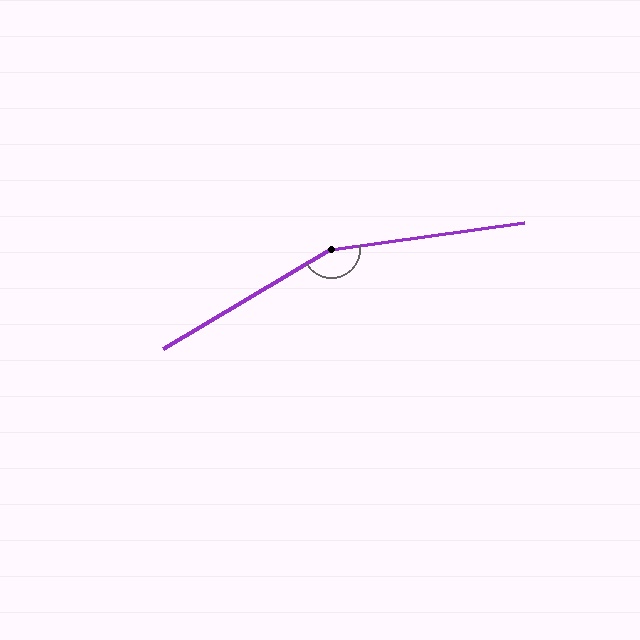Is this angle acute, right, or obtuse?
It is obtuse.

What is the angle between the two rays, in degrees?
Approximately 157 degrees.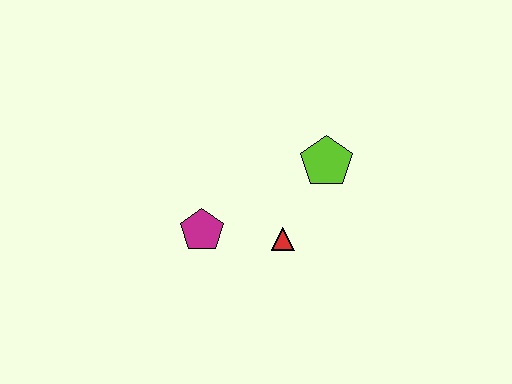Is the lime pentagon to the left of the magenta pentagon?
No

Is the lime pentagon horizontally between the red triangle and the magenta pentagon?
No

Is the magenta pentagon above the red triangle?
Yes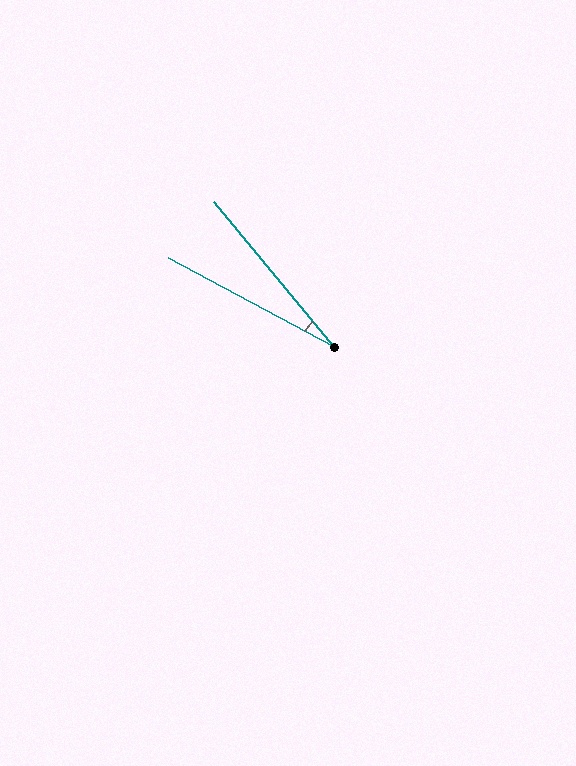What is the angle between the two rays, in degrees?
Approximately 22 degrees.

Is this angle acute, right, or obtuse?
It is acute.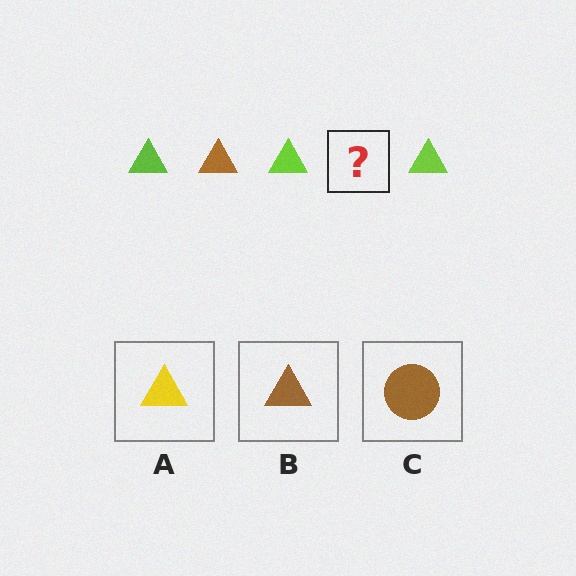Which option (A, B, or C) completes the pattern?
B.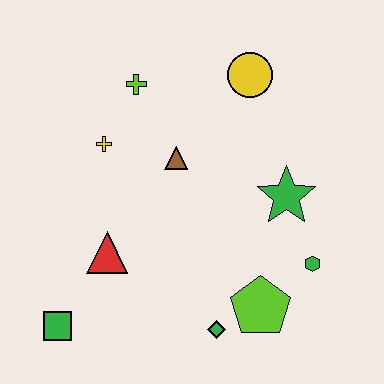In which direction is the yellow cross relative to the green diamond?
The yellow cross is above the green diamond.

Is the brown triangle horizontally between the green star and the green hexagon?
No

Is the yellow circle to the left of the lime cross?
No